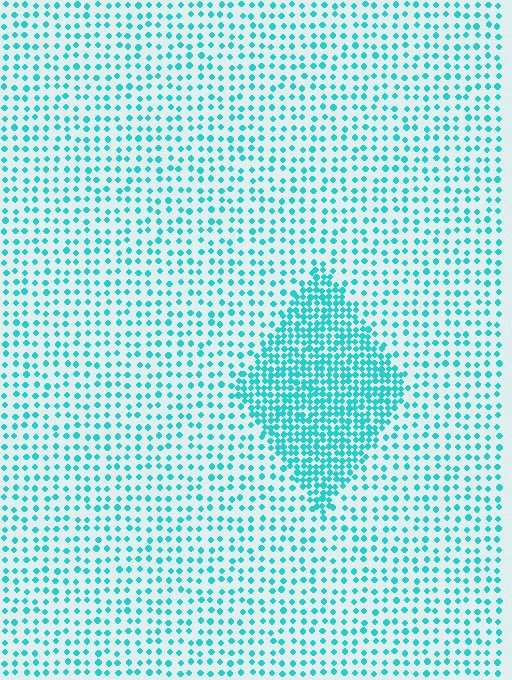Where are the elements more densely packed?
The elements are more densely packed inside the diamond boundary.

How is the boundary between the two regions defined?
The boundary is defined by a change in element density (approximately 2.5x ratio). All elements are the same color, size, and shape.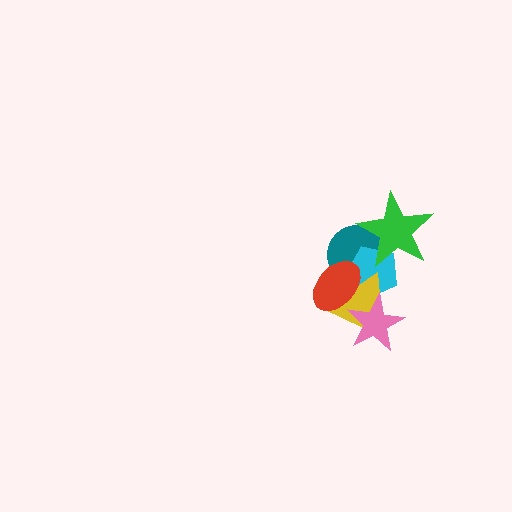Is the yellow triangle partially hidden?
Yes, it is partially covered by another shape.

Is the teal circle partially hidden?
Yes, it is partially covered by another shape.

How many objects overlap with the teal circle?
4 objects overlap with the teal circle.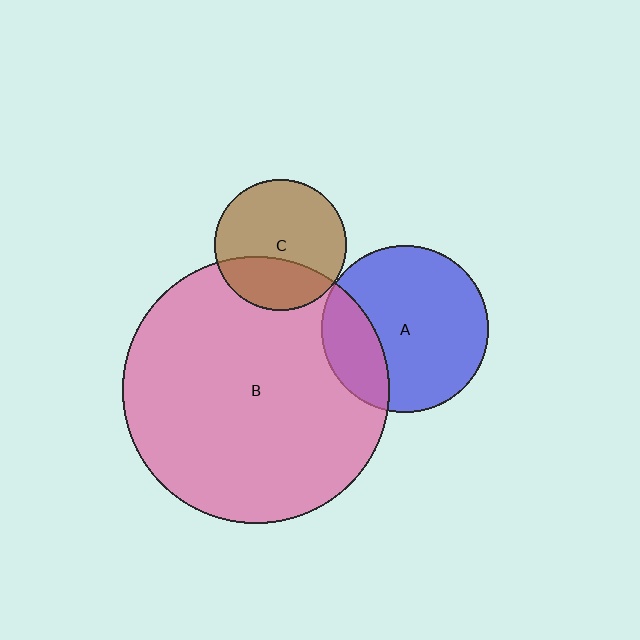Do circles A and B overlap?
Yes.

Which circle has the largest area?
Circle B (pink).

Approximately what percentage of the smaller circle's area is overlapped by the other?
Approximately 25%.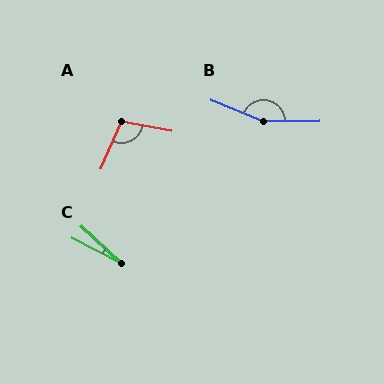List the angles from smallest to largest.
C (16°), A (103°), B (157°).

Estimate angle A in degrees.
Approximately 103 degrees.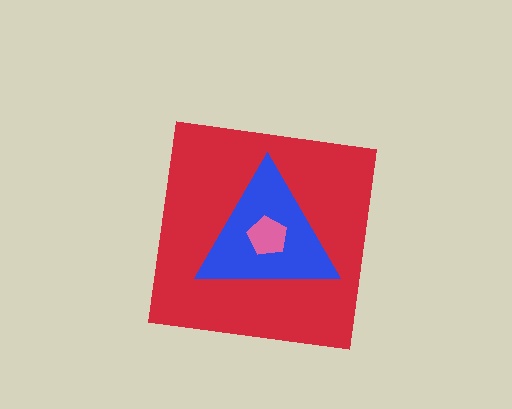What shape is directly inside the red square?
The blue triangle.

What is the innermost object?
The pink pentagon.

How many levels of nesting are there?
3.